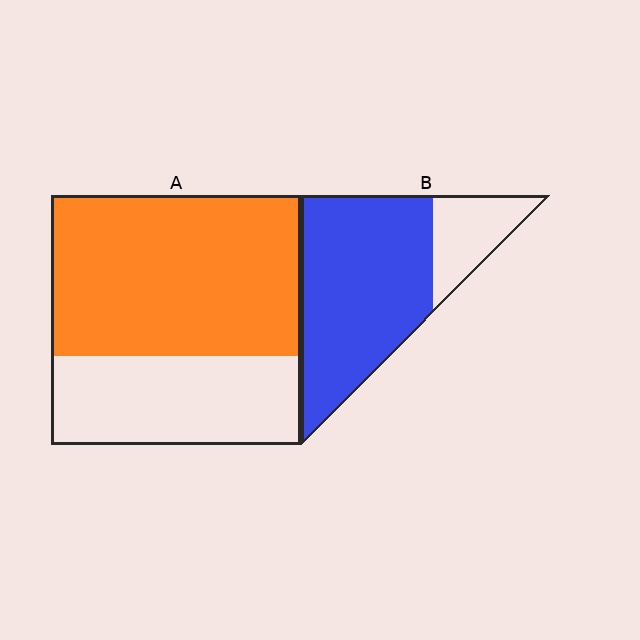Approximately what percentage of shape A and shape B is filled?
A is approximately 65% and B is approximately 80%.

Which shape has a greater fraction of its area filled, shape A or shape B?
Shape B.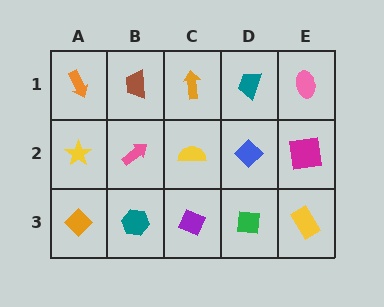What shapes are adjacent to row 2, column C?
An orange arrow (row 1, column C), a purple diamond (row 3, column C), a pink arrow (row 2, column B), a blue diamond (row 2, column D).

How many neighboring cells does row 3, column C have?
3.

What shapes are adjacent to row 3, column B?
A pink arrow (row 2, column B), an orange diamond (row 3, column A), a purple diamond (row 3, column C).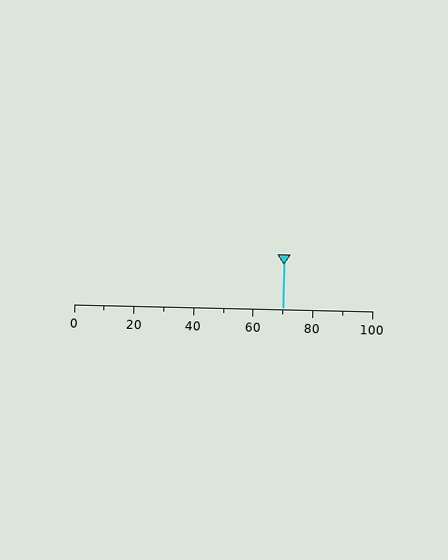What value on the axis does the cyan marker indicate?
The marker indicates approximately 70.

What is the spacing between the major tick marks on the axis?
The major ticks are spaced 20 apart.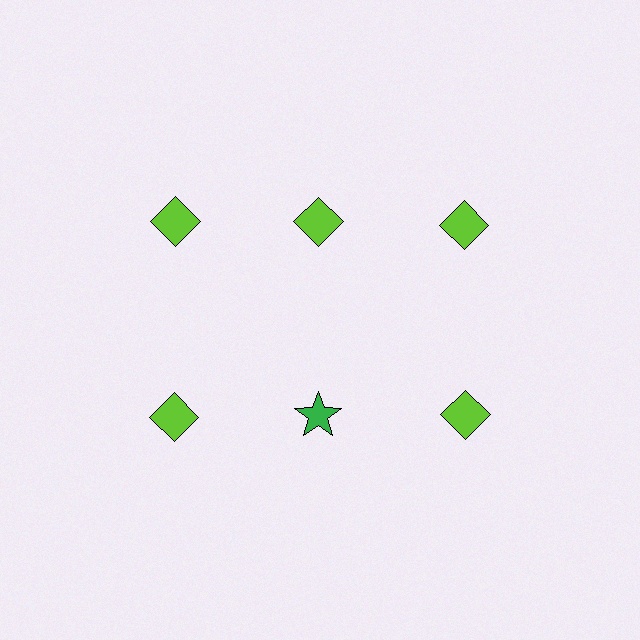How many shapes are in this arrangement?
There are 6 shapes arranged in a grid pattern.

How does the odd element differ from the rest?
It differs in both color (green instead of lime) and shape (star instead of diamond).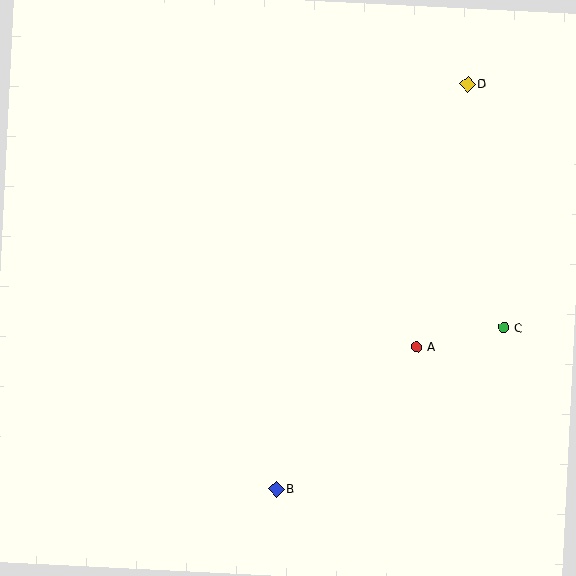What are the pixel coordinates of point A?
Point A is at (417, 346).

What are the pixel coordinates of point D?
Point D is at (468, 84).